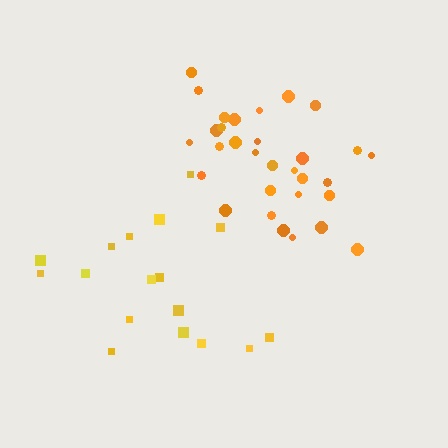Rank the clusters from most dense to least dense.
orange, yellow.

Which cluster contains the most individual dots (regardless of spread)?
Orange (31).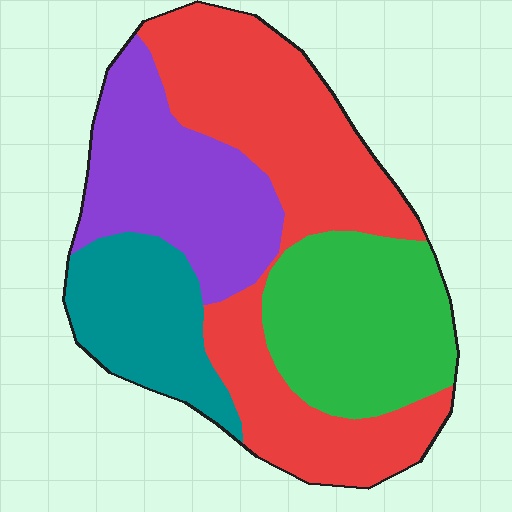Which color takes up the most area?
Red, at roughly 40%.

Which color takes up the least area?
Teal, at roughly 15%.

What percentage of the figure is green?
Green takes up about one quarter (1/4) of the figure.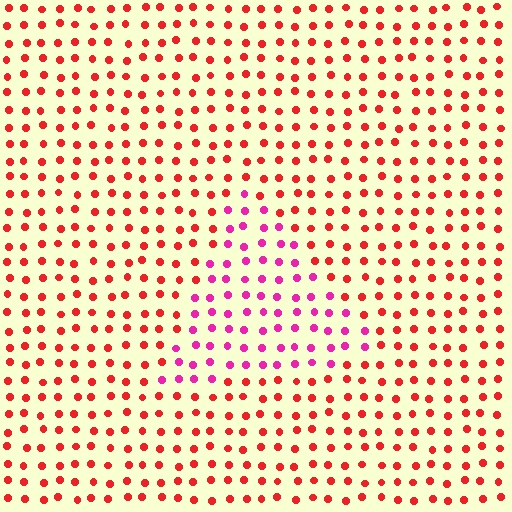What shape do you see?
I see a triangle.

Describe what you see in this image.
The image is filled with small red elements in a uniform arrangement. A triangle-shaped region is visible where the elements are tinted to a slightly different hue, forming a subtle color boundary.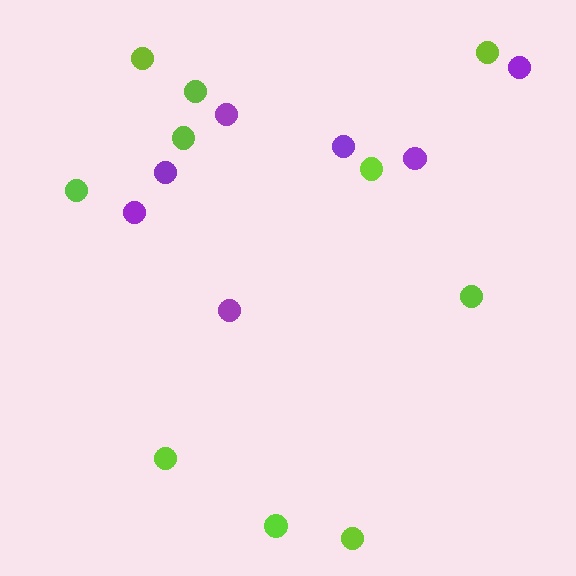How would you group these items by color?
There are 2 groups: one group of purple circles (7) and one group of lime circles (10).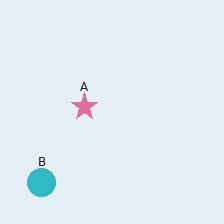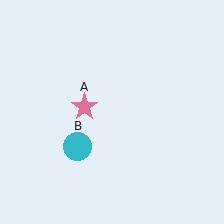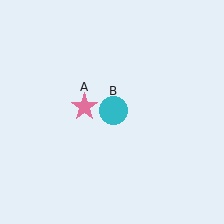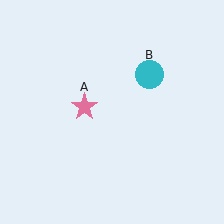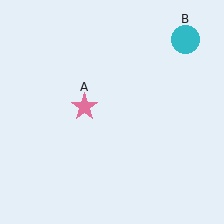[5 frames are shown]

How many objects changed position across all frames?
1 object changed position: cyan circle (object B).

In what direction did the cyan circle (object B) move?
The cyan circle (object B) moved up and to the right.